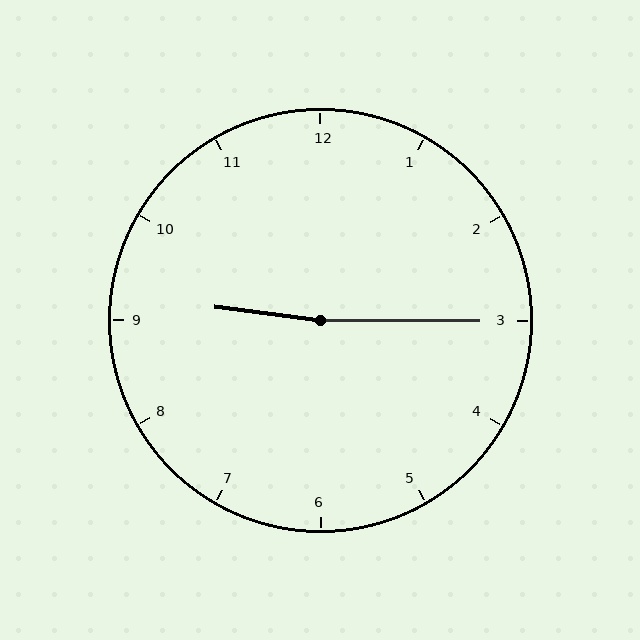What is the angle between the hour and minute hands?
Approximately 172 degrees.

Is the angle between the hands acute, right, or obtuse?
It is obtuse.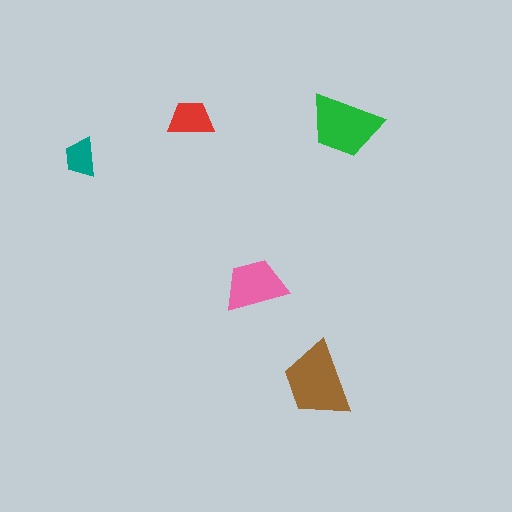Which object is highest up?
The red trapezoid is topmost.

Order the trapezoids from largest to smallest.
the brown one, the green one, the pink one, the red one, the teal one.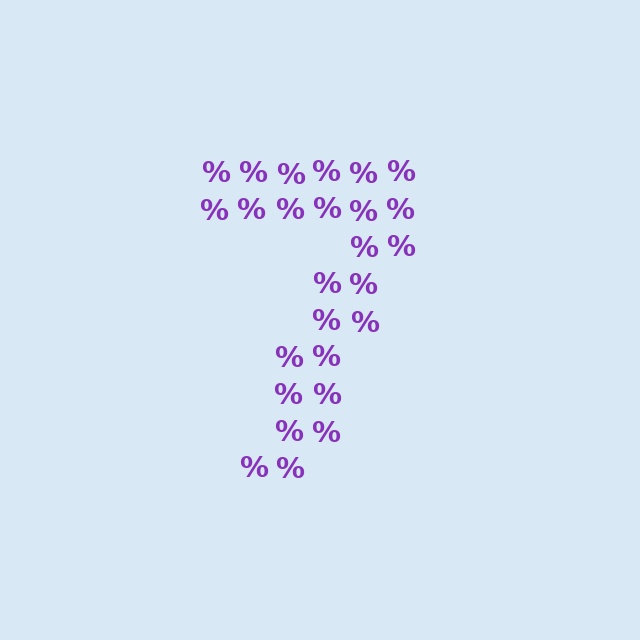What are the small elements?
The small elements are percent signs.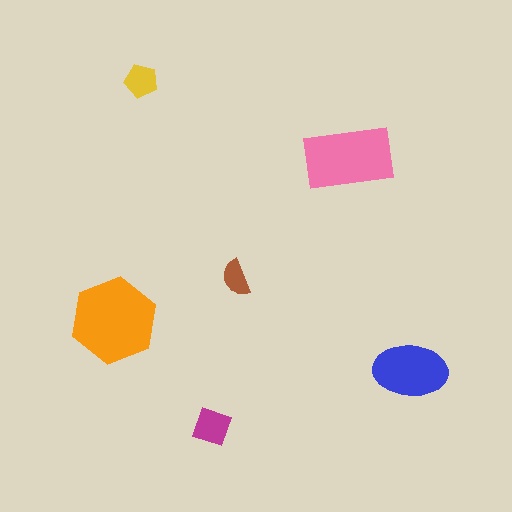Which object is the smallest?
The brown semicircle.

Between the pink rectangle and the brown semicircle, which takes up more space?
The pink rectangle.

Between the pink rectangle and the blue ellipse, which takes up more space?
The pink rectangle.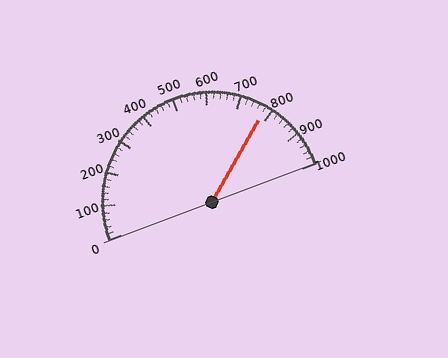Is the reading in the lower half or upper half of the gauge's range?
The reading is in the upper half of the range (0 to 1000).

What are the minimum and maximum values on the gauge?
The gauge ranges from 0 to 1000.